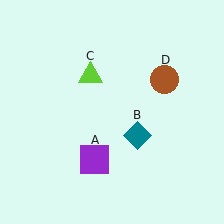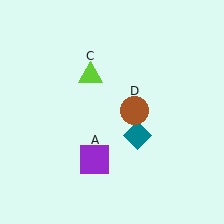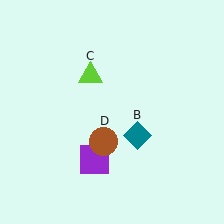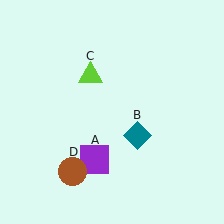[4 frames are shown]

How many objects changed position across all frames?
1 object changed position: brown circle (object D).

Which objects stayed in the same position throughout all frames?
Purple square (object A) and teal diamond (object B) and lime triangle (object C) remained stationary.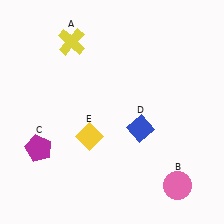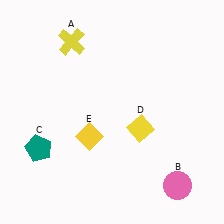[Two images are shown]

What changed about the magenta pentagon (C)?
In Image 1, C is magenta. In Image 2, it changed to teal.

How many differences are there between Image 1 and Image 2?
There are 2 differences between the two images.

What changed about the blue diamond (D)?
In Image 1, D is blue. In Image 2, it changed to yellow.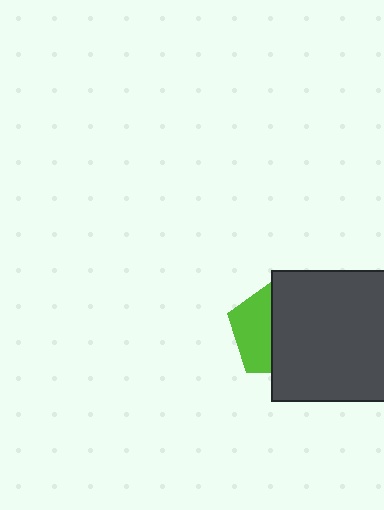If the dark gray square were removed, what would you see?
You would see the complete lime pentagon.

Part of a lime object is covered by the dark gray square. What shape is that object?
It is a pentagon.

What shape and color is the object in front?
The object in front is a dark gray square.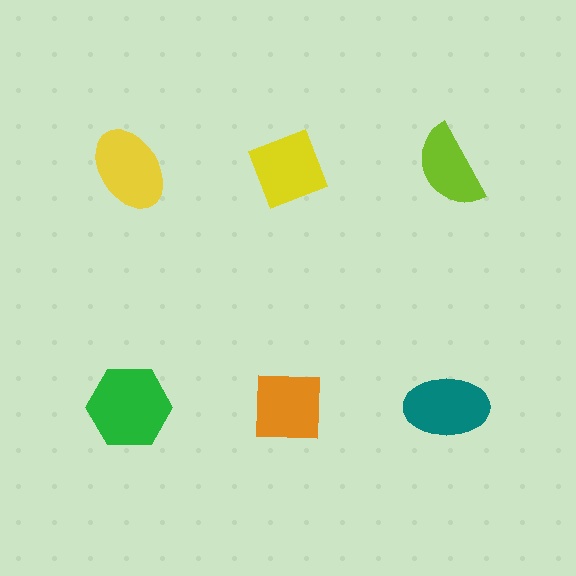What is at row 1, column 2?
A yellow diamond.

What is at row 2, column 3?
A teal ellipse.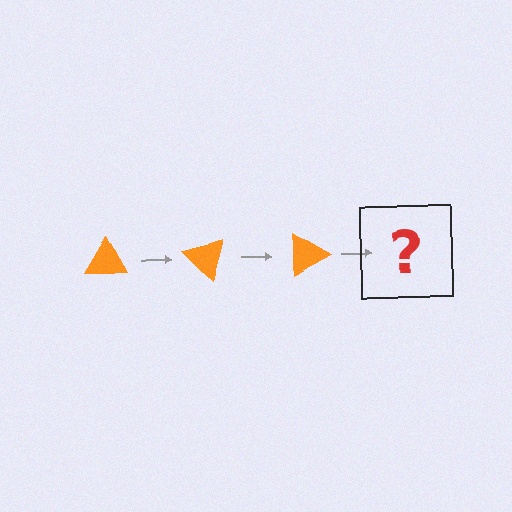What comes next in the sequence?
The next element should be an orange triangle rotated 135 degrees.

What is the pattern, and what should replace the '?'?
The pattern is that the triangle rotates 45 degrees each step. The '?' should be an orange triangle rotated 135 degrees.